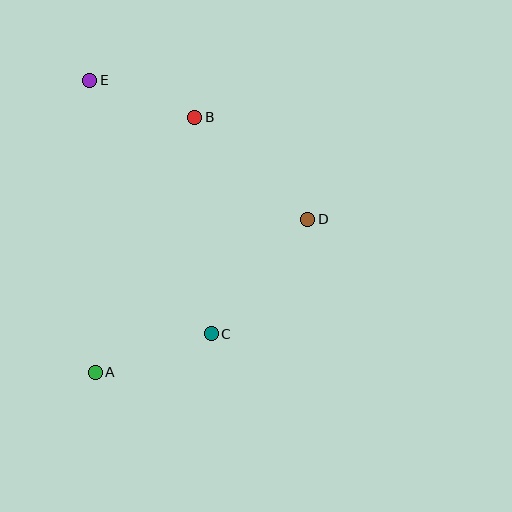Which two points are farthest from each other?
Points A and E are farthest from each other.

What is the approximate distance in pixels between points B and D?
The distance between B and D is approximately 152 pixels.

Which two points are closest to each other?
Points B and E are closest to each other.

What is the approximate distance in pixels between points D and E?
The distance between D and E is approximately 259 pixels.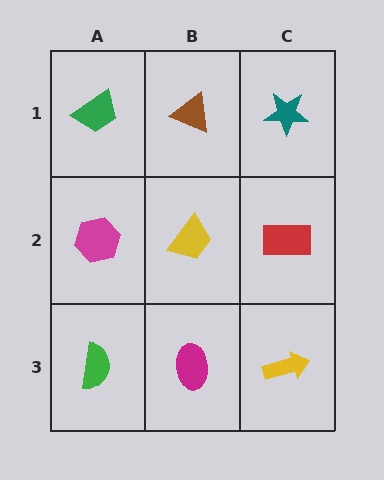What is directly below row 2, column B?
A magenta ellipse.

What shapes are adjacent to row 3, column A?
A magenta hexagon (row 2, column A), a magenta ellipse (row 3, column B).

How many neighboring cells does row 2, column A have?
3.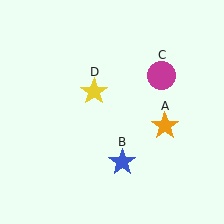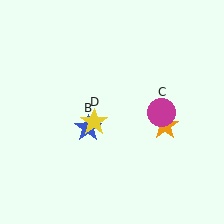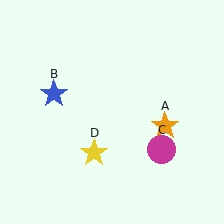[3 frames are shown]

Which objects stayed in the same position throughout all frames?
Orange star (object A) remained stationary.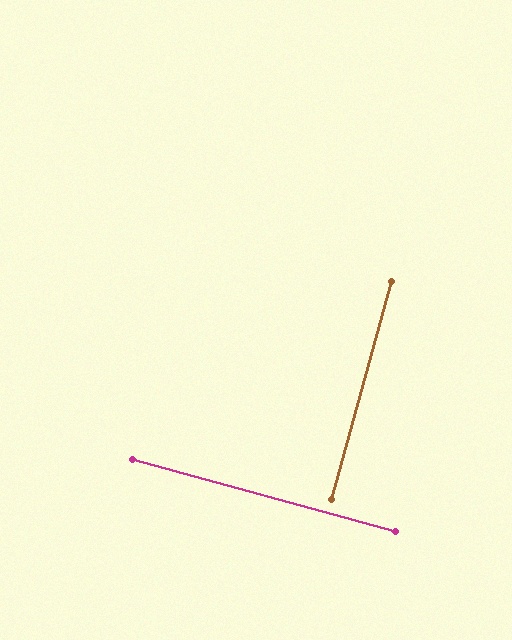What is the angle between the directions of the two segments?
Approximately 90 degrees.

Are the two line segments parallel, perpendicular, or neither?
Perpendicular — they meet at approximately 90°.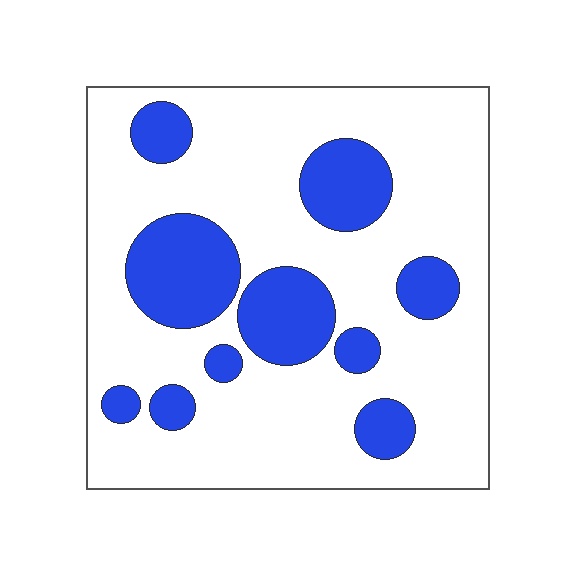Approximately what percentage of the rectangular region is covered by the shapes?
Approximately 25%.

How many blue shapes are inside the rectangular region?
10.